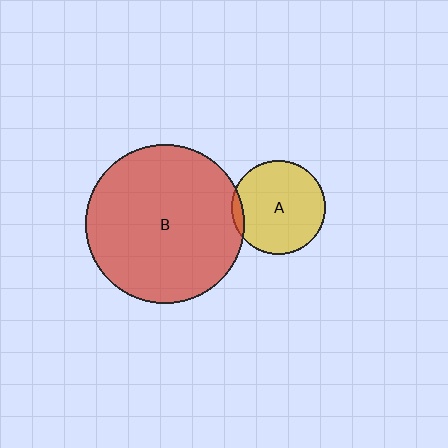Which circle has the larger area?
Circle B (red).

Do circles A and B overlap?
Yes.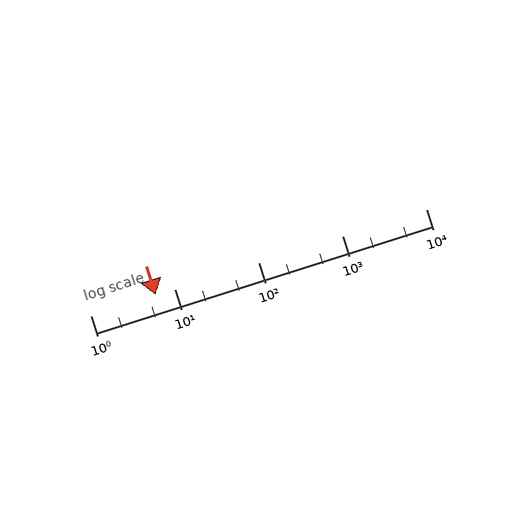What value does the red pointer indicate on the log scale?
The pointer indicates approximately 6.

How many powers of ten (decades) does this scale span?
The scale spans 4 decades, from 1 to 10000.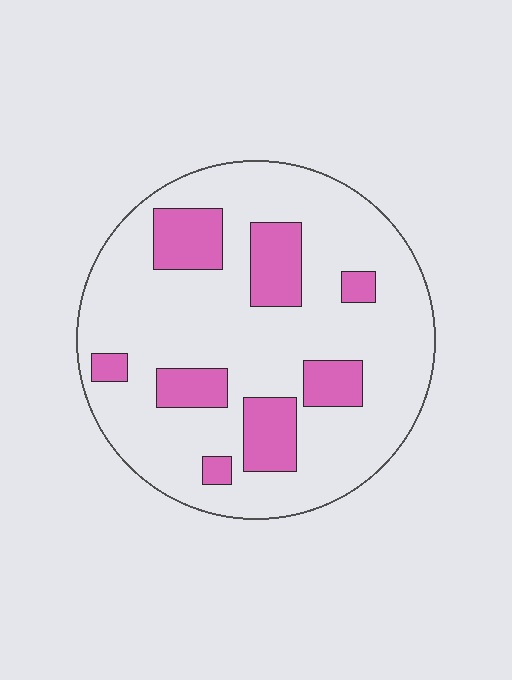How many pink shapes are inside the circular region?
8.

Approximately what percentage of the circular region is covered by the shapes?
Approximately 20%.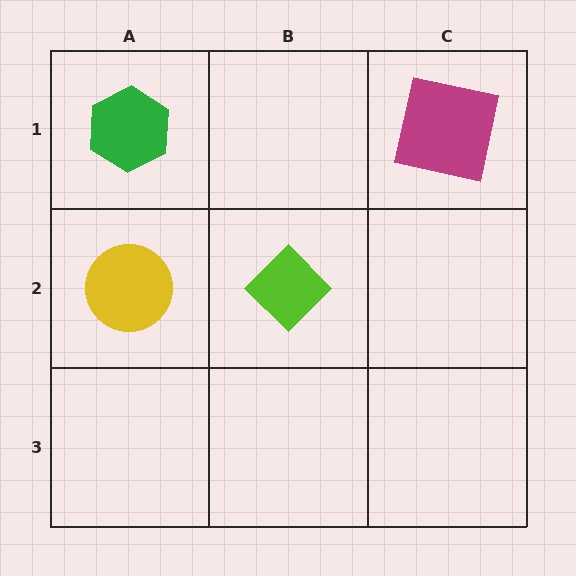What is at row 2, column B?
A lime diamond.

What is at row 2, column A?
A yellow circle.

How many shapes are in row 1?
2 shapes.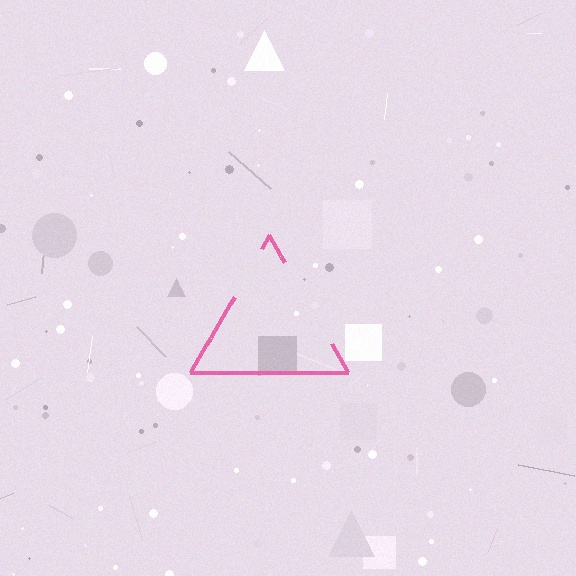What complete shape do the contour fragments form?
The contour fragments form a triangle.